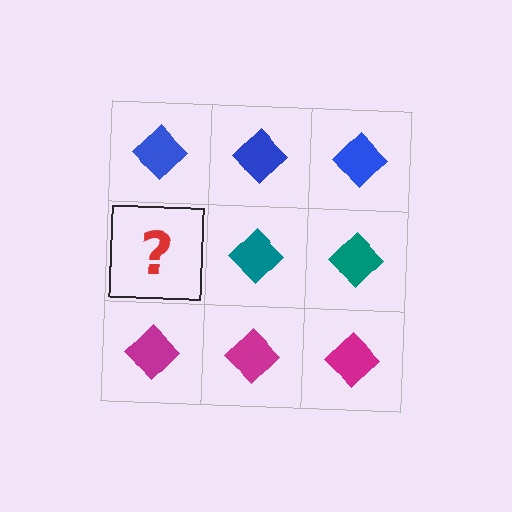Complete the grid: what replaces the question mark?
The question mark should be replaced with a teal diamond.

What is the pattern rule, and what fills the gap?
The rule is that each row has a consistent color. The gap should be filled with a teal diamond.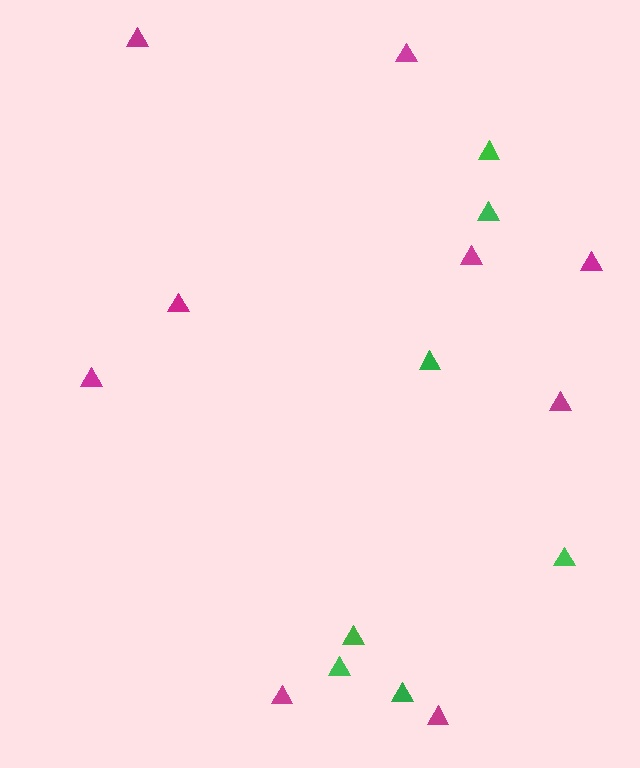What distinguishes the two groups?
There are 2 groups: one group of magenta triangles (9) and one group of green triangles (7).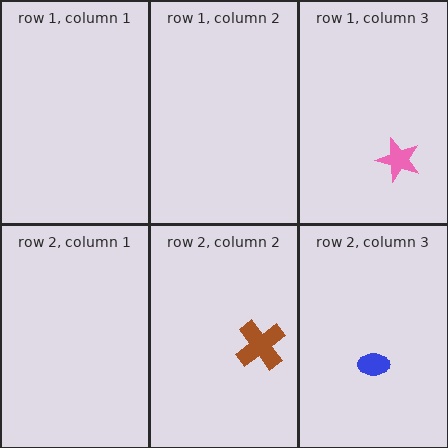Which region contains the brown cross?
The row 2, column 2 region.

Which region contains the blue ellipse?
The row 2, column 3 region.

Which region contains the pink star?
The row 1, column 3 region.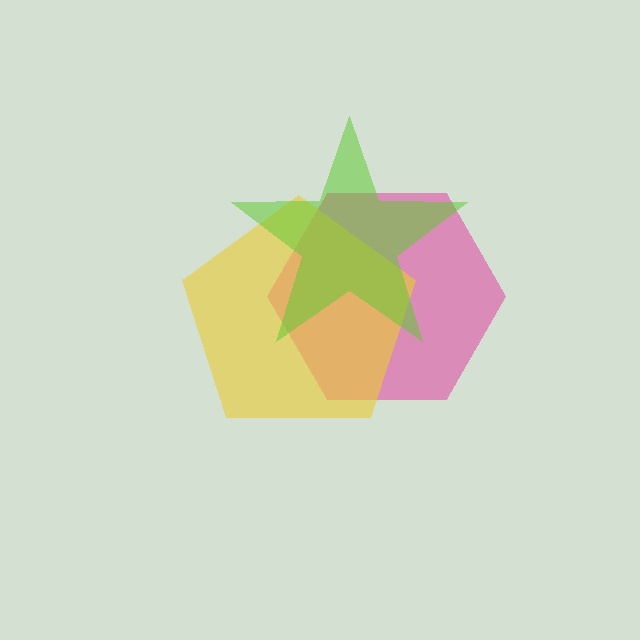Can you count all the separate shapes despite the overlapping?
Yes, there are 3 separate shapes.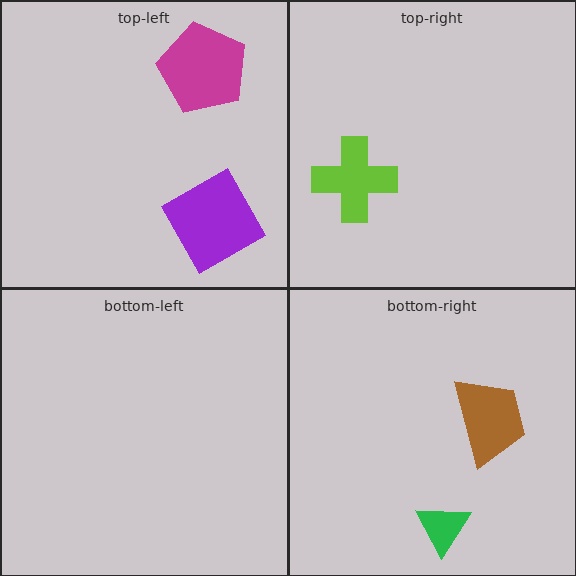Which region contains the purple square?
The top-left region.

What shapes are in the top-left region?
The purple square, the magenta pentagon.